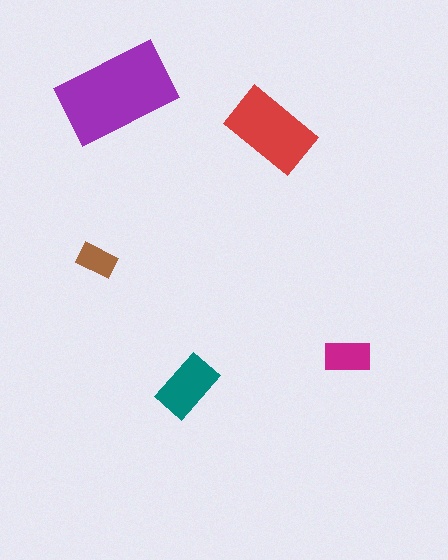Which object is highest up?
The purple rectangle is topmost.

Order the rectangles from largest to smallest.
the purple one, the red one, the teal one, the magenta one, the brown one.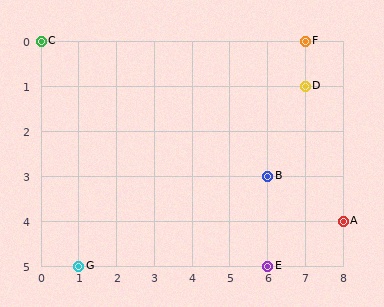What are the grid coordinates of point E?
Point E is at grid coordinates (6, 5).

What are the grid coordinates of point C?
Point C is at grid coordinates (0, 0).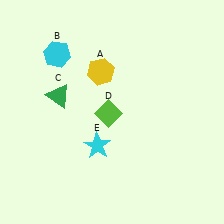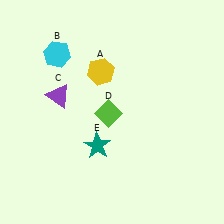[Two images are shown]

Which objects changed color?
C changed from green to purple. E changed from cyan to teal.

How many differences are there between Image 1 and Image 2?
There are 2 differences between the two images.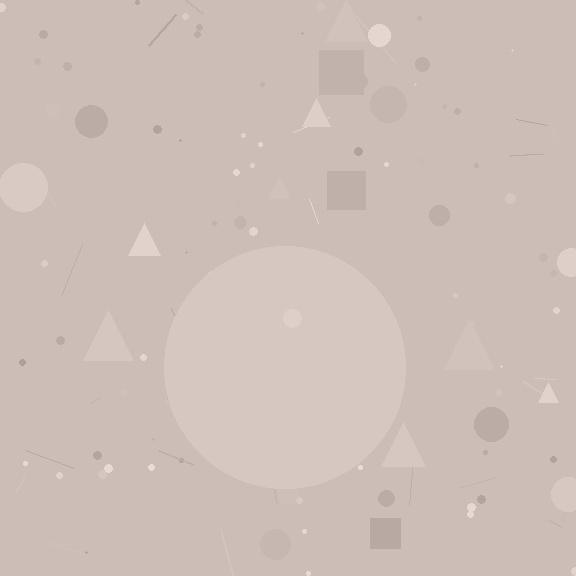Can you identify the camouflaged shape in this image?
The camouflaged shape is a circle.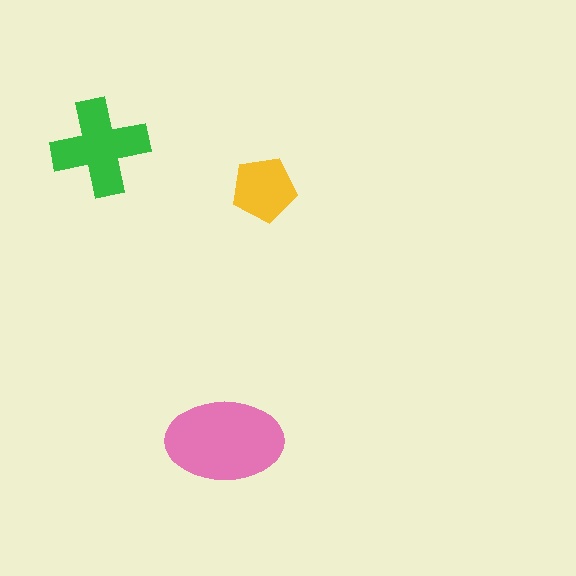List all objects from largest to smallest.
The pink ellipse, the green cross, the yellow pentagon.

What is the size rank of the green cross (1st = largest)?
2nd.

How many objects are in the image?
There are 3 objects in the image.